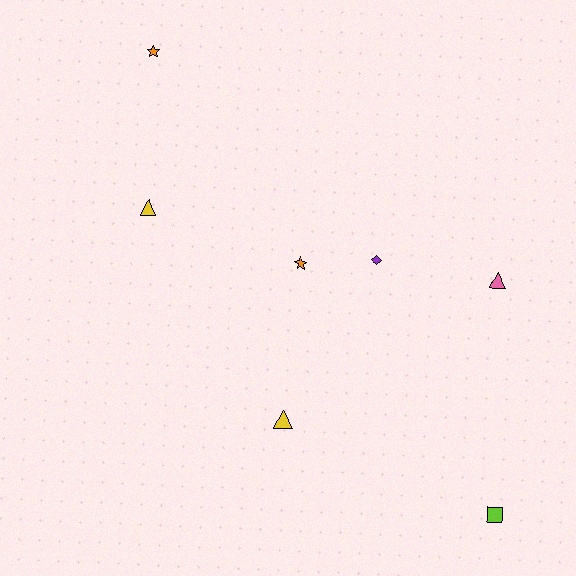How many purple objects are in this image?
There is 1 purple object.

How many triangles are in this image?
There are 3 triangles.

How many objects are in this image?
There are 7 objects.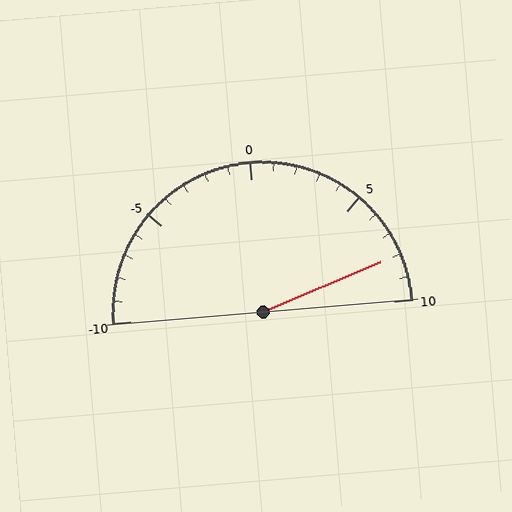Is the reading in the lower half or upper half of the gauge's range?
The reading is in the upper half of the range (-10 to 10).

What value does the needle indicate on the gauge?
The needle indicates approximately 8.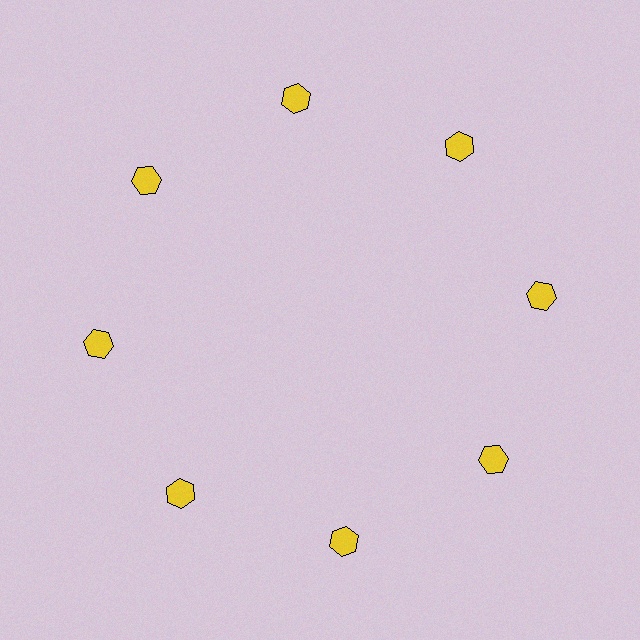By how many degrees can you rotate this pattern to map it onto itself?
The pattern maps onto itself every 45 degrees of rotation.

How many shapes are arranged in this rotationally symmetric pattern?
There are 8 shapes, arranged in 8 groups of 1.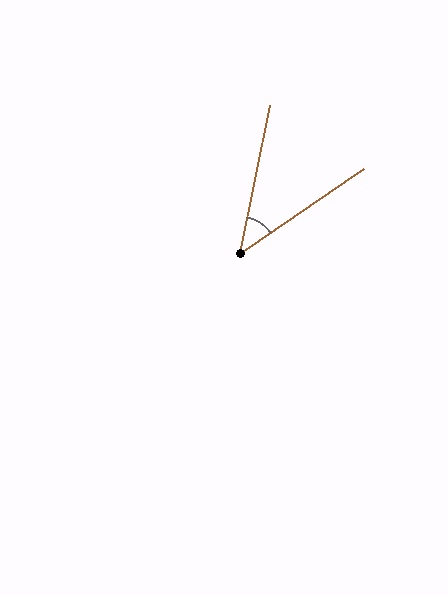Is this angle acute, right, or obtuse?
It is acute.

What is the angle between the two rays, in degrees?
Approximately 44 degrees.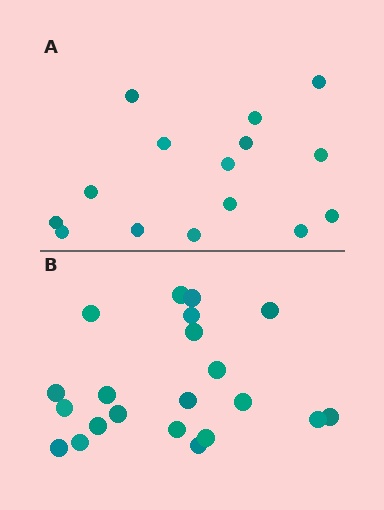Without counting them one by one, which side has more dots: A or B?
Region B (the bottom region) has more dots.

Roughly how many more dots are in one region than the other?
Region B has about 6 more dots than region A.